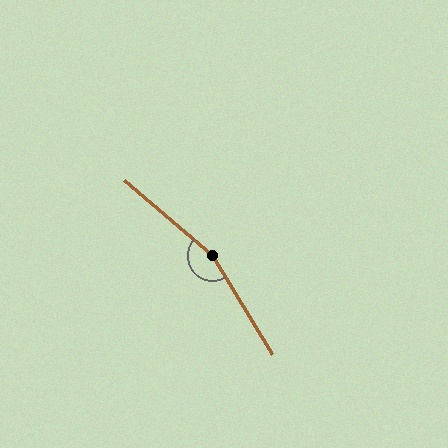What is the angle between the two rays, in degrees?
Approximately 162 degrees.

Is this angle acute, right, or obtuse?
It is obtuse.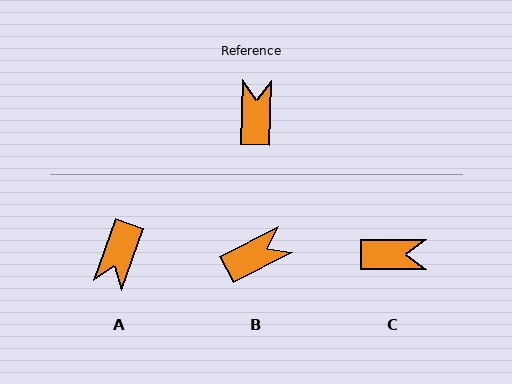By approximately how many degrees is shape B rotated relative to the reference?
Approximately 61 degrees clockwise.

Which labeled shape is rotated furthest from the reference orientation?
A, about 163 degrees away.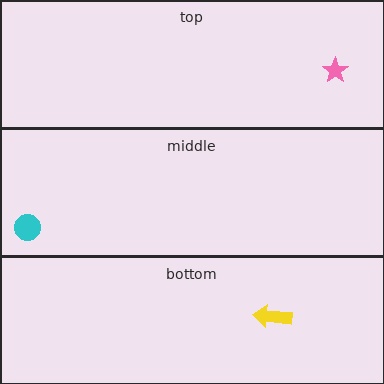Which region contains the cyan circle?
The middle region.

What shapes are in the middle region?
The cyan circle.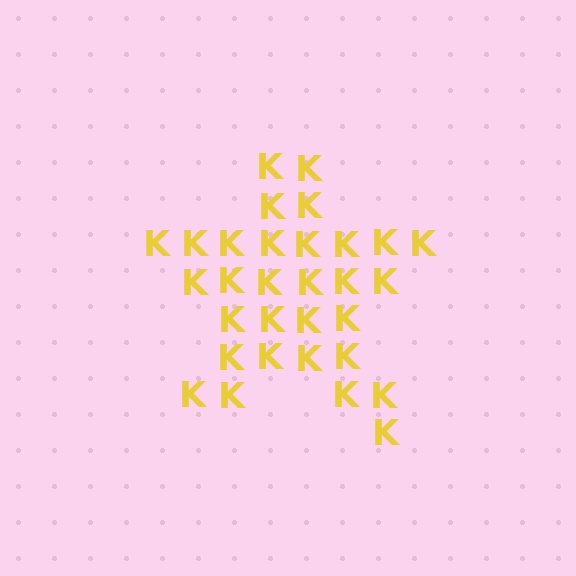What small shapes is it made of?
It is made of small letter K's.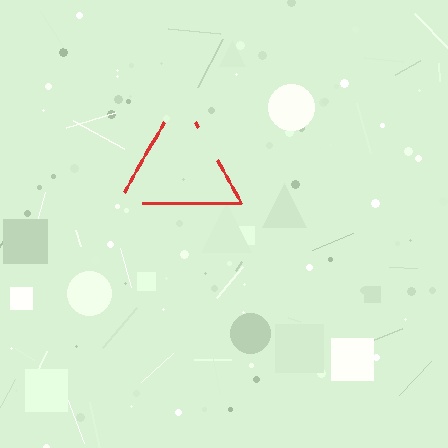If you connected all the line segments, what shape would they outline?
They would outline a triangle.